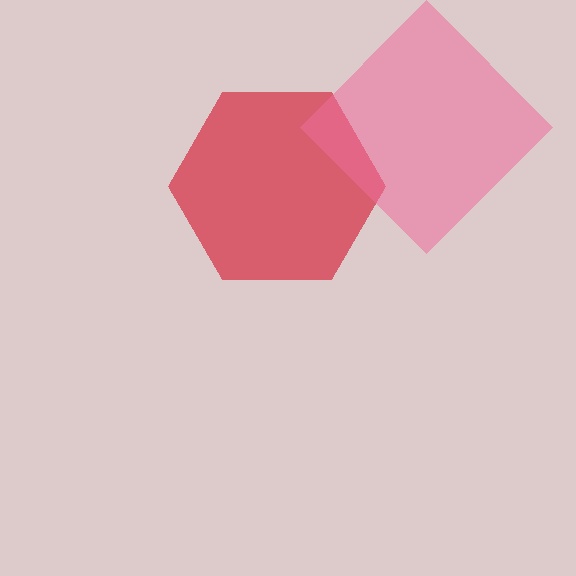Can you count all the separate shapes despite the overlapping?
Yes, there are 2 separate shapes.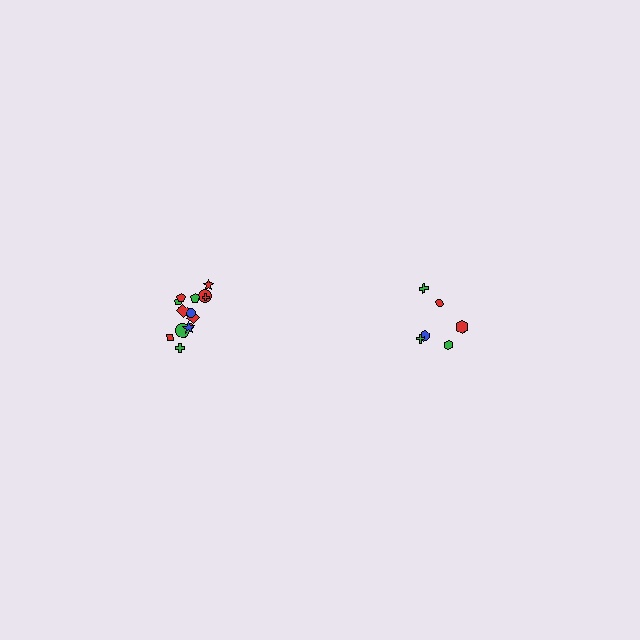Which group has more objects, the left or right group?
The left group.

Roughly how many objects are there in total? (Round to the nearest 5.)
Roughly 20 objects in total.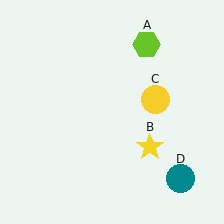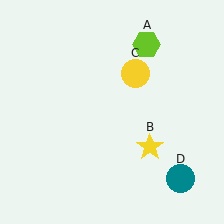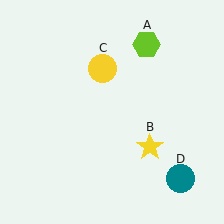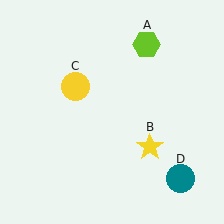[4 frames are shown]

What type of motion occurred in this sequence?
The yellow circle (object C) rotated counterclockwise around the center of the scene.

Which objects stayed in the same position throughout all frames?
Lime hexagon (object A) and yellow star (object B) and teal circle (object D) remained stationary.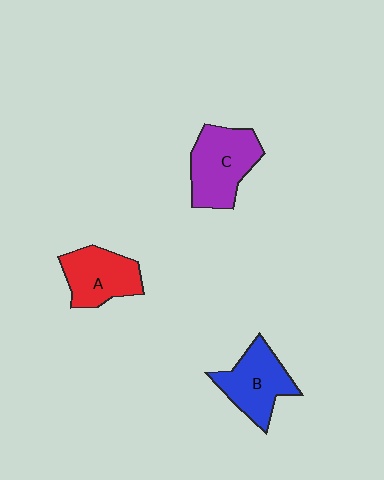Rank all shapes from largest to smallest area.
From largest to smallest: C (purple), B (blue), A (red).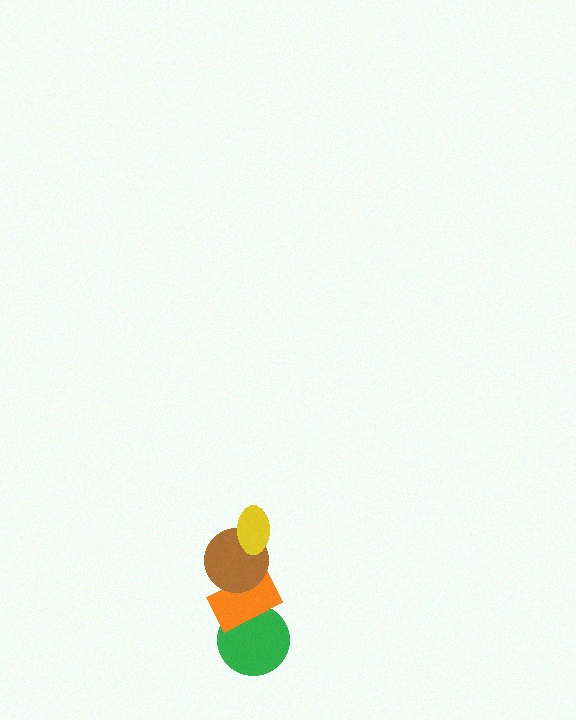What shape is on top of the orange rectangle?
The brown circle is on top of the orange rectangle.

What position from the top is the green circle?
The green circle is 4th from the top.